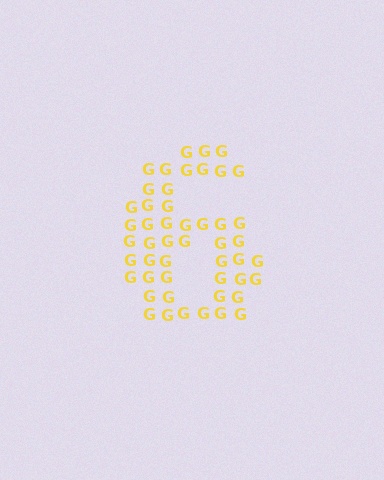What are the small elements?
The small elements are letter G's.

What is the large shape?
The large shape is the digit 6.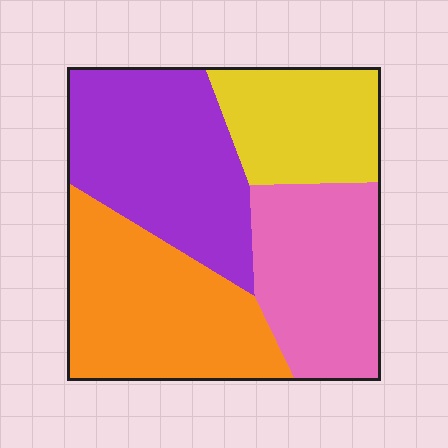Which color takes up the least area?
Yellow, at roughly 20%.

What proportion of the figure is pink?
Pink covers 24% of the figure.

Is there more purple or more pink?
Purple.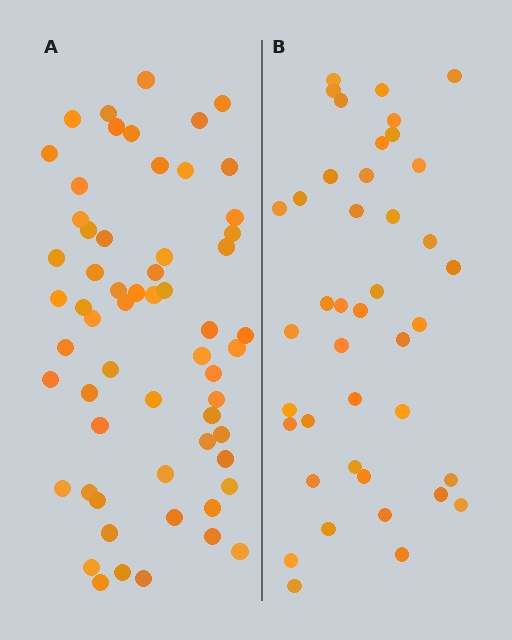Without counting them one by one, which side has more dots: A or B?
Region A (the left region) has more dots.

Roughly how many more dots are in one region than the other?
Region A has approximately 20 more dots than region B.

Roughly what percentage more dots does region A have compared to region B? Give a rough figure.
About 45% more.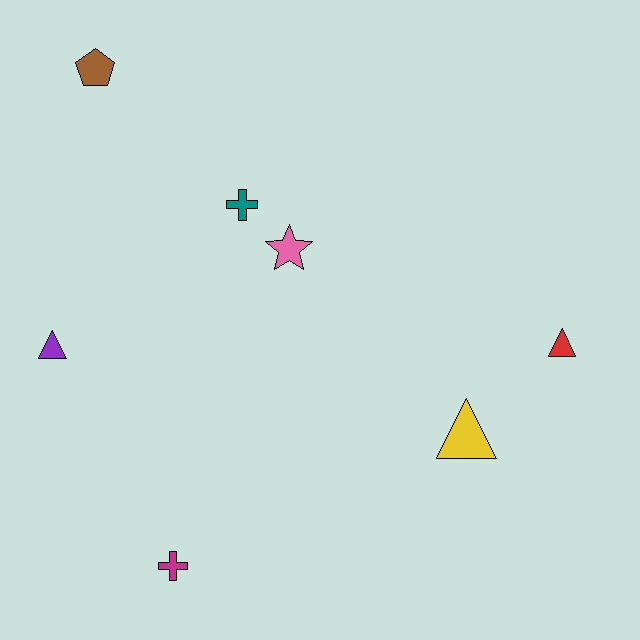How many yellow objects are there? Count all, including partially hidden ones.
There is 1 yellow object.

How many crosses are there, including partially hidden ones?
There are 2 crosses.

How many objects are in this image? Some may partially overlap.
There are 7 objects.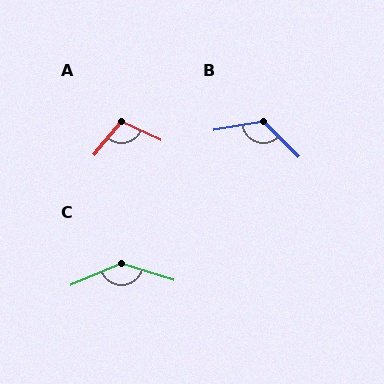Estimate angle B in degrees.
Approximately 125 degrees.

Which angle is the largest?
C, at approximately 139 degrees.